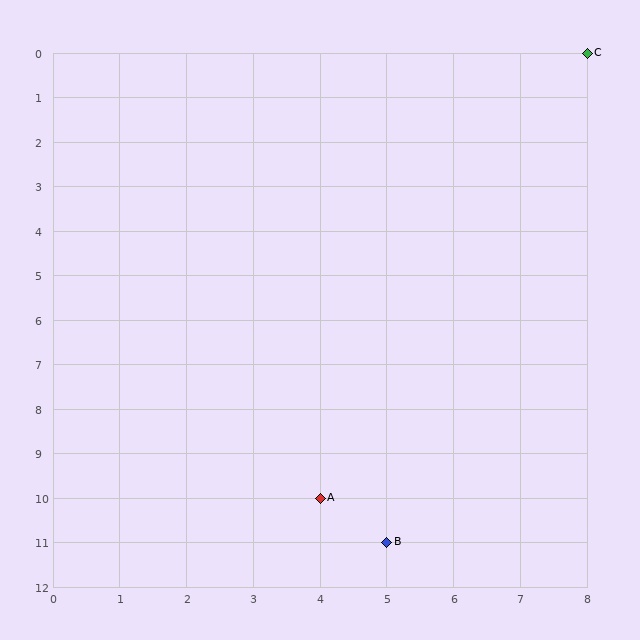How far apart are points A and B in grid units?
Points A and B are 1 column and 1 row apart (about 1.4 grid units diagonally).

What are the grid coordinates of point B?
Point B is at grid coordinates (5, 11).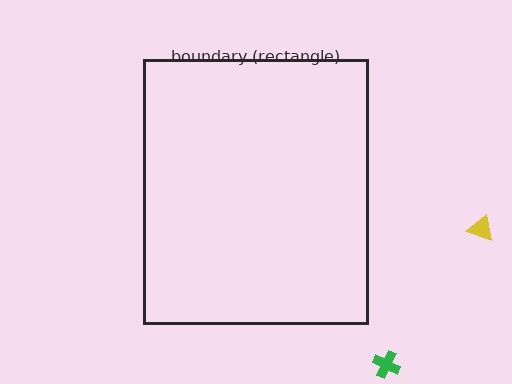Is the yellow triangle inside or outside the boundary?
Outside.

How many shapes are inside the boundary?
0 inside, 2 outside.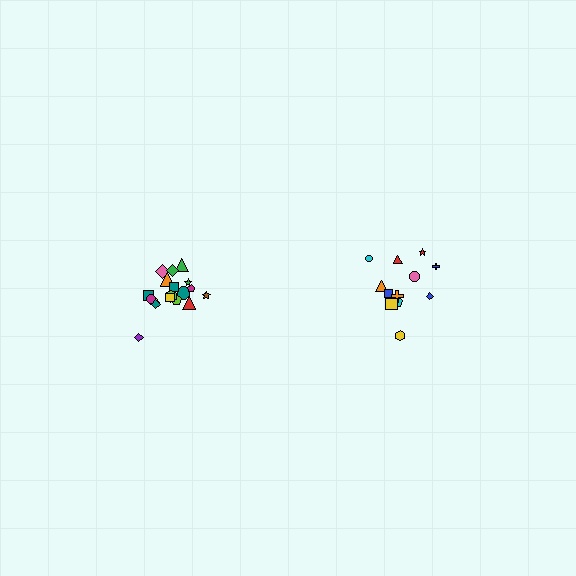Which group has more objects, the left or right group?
The left group.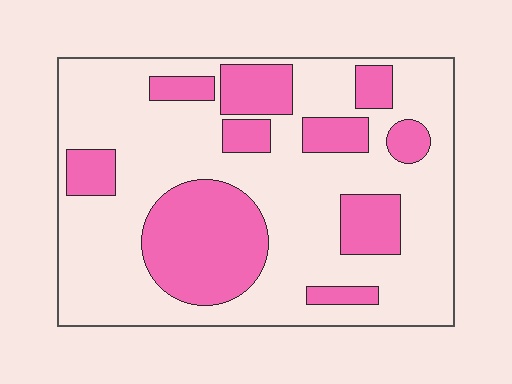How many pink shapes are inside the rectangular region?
10.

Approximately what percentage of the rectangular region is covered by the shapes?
Approximately 30%.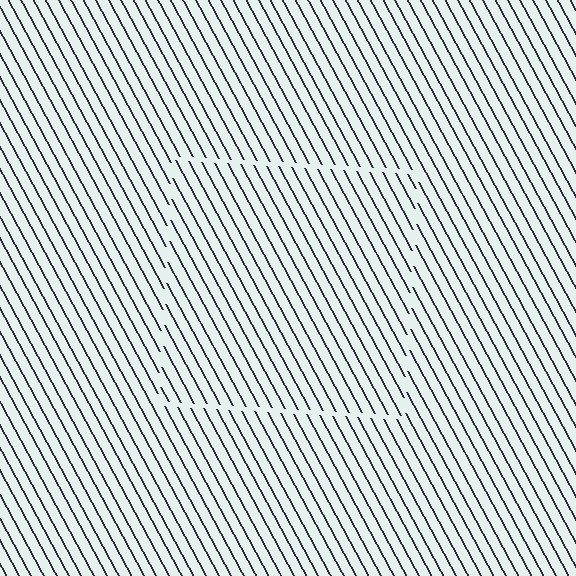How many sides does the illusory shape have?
4 sides — the line-ends trace a square.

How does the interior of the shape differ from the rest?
The interior of the shape contains the same grating, shifted by half a period — the contour is defined by the phase discontinuity where line-ends from the inner and outer gratings abut.